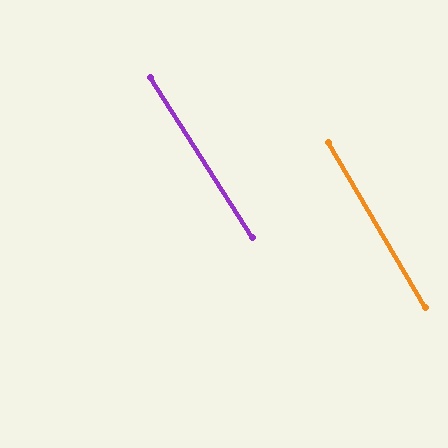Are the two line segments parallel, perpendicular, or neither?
Parallel — their directions differ by only 1.8°.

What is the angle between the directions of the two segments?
Approximately 2 degrees.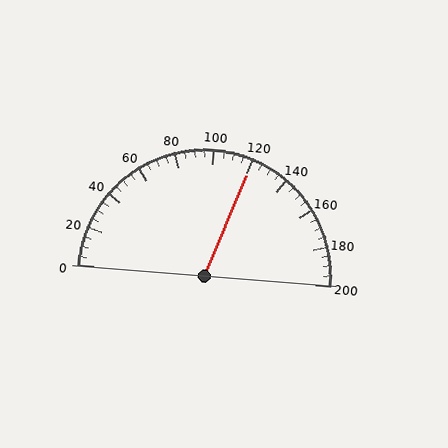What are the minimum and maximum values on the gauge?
The gauge ranges from 0 to 200.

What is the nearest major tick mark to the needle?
The nearest major tick mark is 120.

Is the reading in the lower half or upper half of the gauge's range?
The reading is in the upper half of the range (0 to 200).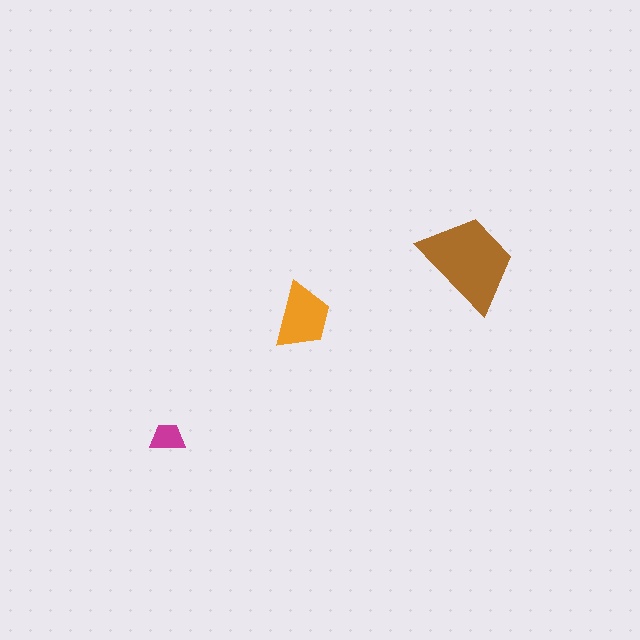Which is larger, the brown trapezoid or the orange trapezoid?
The brown one.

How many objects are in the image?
There are 3 objects in the image.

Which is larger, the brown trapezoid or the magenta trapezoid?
The brown one.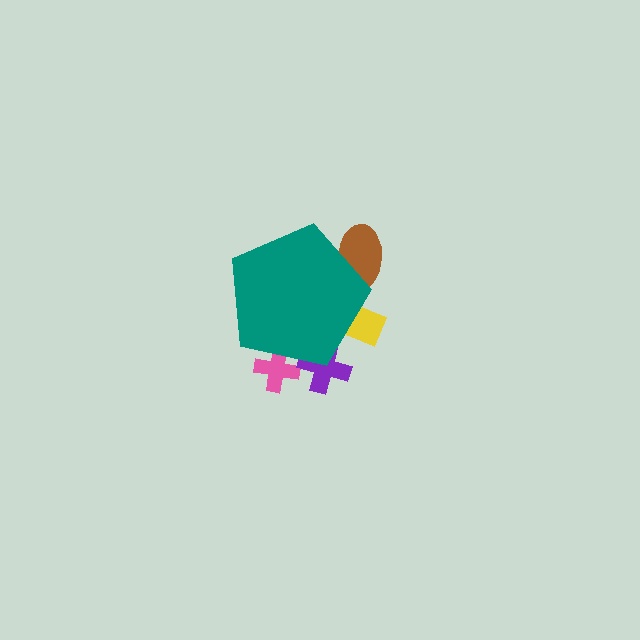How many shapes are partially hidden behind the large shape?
4 shapes are partially hidden.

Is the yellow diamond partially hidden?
Yes, the yellow diamond is partially hidden behind the teal pentagon.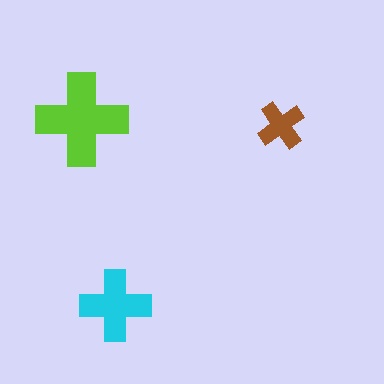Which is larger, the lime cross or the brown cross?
The lime one.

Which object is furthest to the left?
The lime cross is leftmost.